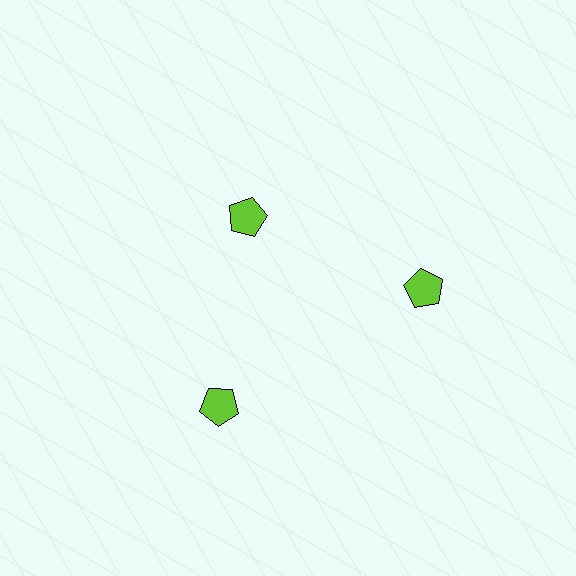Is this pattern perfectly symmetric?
No. The 3 lime pentagons are arranged in a ring, but one element near the 11 o'clock position is pulled inward toward the center, breaking the 3-fold rotational symmetry.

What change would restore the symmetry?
The symmetry would be restored by moving it outward, back onto the ring so that all 3 pentagons sit at equal angles and equal distance from the center.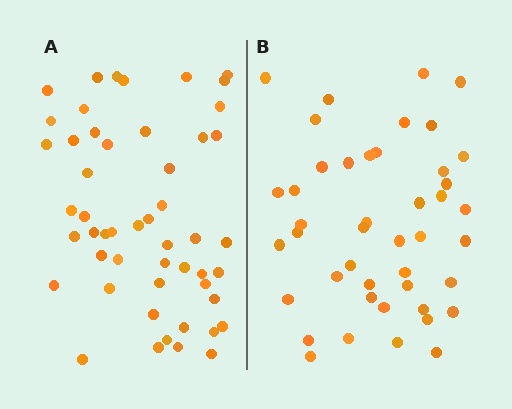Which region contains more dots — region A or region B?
Region A (the left region) has more dots.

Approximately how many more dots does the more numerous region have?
Region A has roughly 8 or so more dots than region B.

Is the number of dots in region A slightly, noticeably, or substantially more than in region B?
Region A has only slightly more — the two regions are fairly close. The ratio is roughly 1.2 to 1.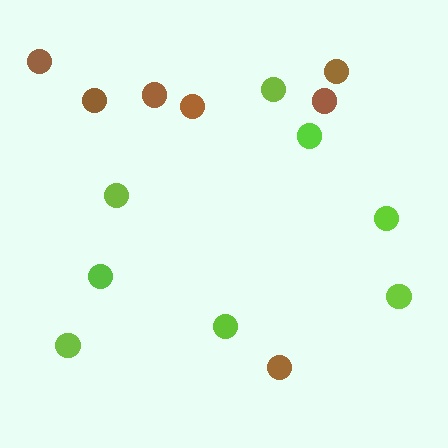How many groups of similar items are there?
There are 2 groups: one group of lime circles (8) and one group of brown circles (7).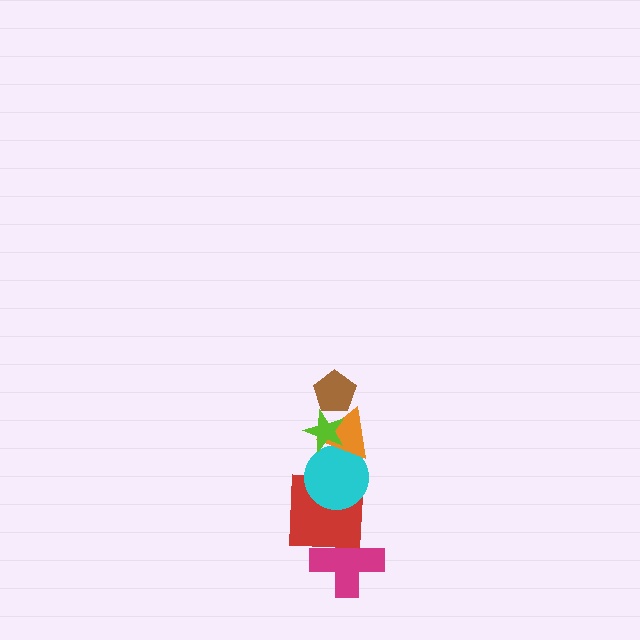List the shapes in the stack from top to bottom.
From top to bottom: the brown pentagon, the lime star, the orange triangle, the cyan circle, the red square, the magenta cross.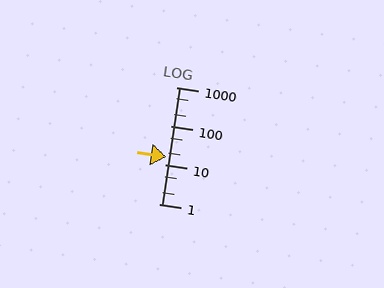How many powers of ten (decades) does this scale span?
The scale spans 3 decades, from 1 to 1000.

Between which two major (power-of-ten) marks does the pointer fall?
The pointer is between 10 and 100.